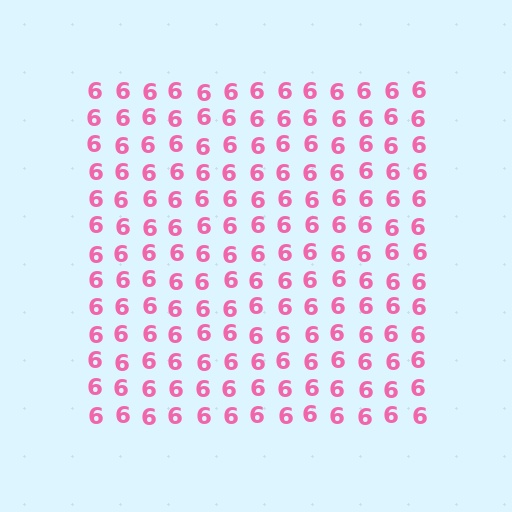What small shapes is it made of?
It is made of small digit 6's.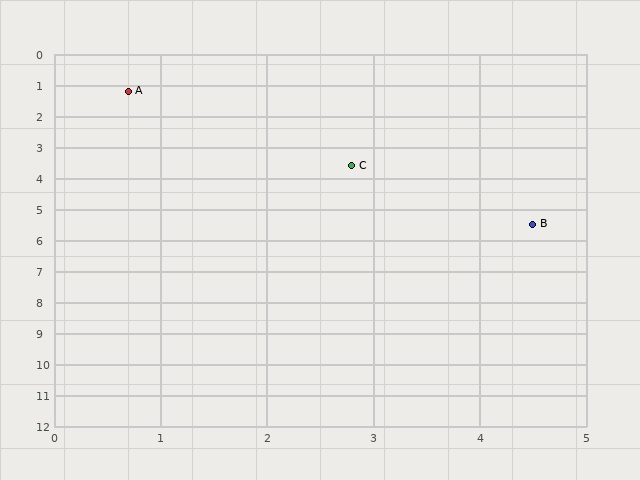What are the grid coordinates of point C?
Point C is at approximately (2.8, 3.6).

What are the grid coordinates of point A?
Point A is at approximately (0.7, 1.2).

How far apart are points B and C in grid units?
Points B and C are about 2.5 grid units apart.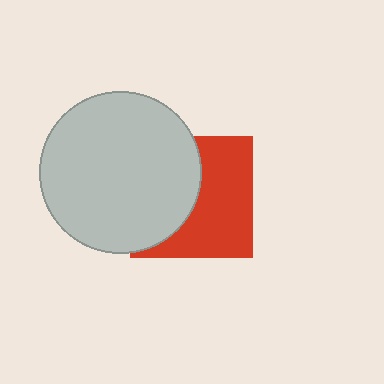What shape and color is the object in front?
The object in front is a light gray circle.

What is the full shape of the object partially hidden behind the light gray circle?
The partially hidden object is a red square.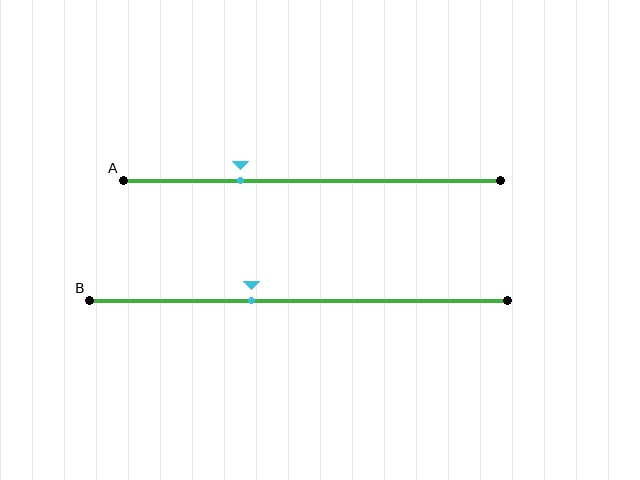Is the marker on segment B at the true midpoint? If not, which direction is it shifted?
No, the marker on segment B is shifted to the left by about 11% of the segment length.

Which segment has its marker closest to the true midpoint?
Segment B has its marker closest to the true midpoint.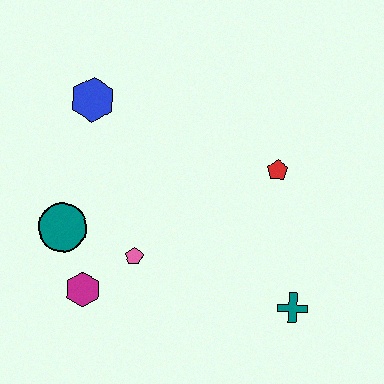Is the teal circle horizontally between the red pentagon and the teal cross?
No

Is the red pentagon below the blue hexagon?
Yes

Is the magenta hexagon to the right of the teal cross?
No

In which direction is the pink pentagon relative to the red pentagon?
The pink pentagon is to the left of the red pentagon.